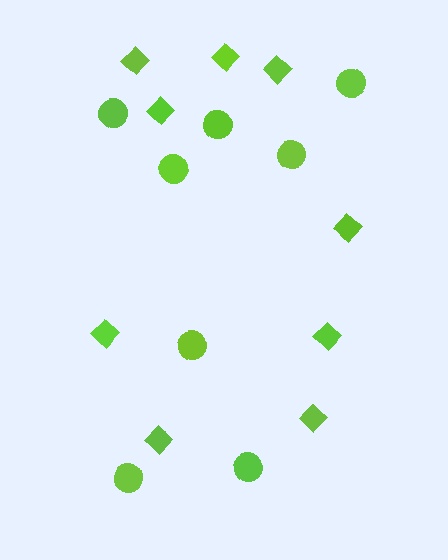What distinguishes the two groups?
There are 2 groups: one group of diamonds (9) and one group of circles (8).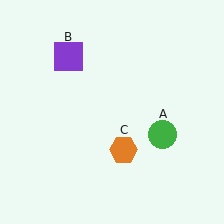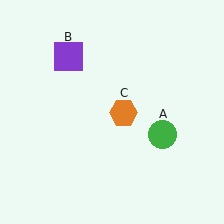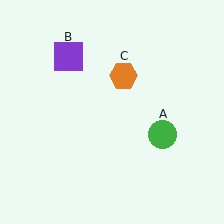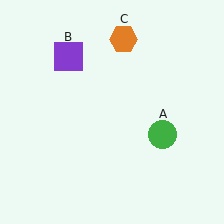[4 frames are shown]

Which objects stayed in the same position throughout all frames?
Green circle (object A) and purple square (object B) remained stationary.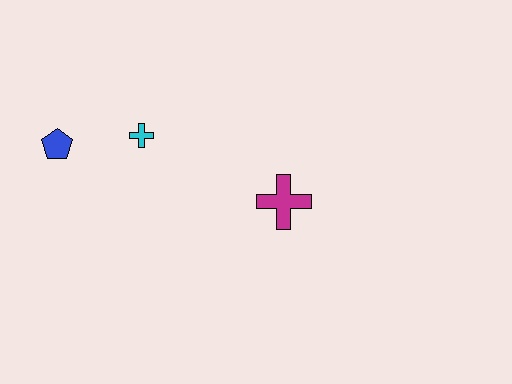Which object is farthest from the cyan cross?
The magenta cross is farthest from the cyan cross.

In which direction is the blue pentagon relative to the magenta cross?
The blue pentagon is to the left of the magenta cross.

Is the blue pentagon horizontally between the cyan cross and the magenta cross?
No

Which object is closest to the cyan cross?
The blue pentagon is closest to the cyan cross.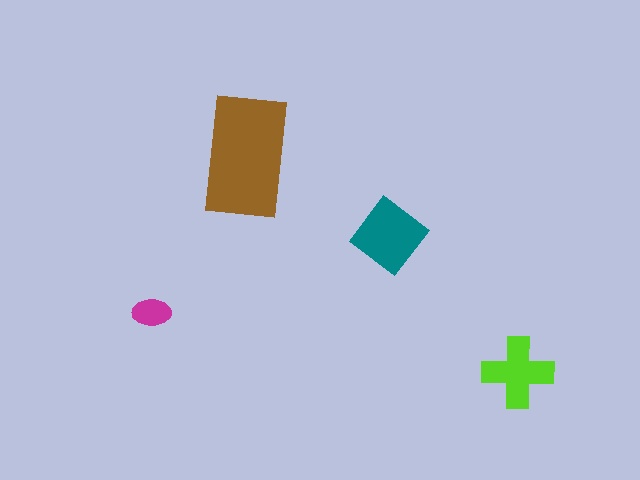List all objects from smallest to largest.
The magenta ellipse, the lime cross, the teal diamond, the brown rectangle.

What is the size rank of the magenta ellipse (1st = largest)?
4th.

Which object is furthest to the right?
The lime cross is rightmost.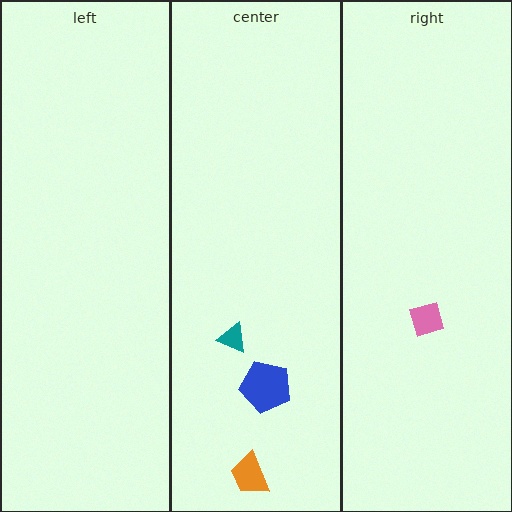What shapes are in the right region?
The pink diamond.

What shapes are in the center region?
The teal triangle, the blue pentagon, the orange trapezoid.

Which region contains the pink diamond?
The right region.